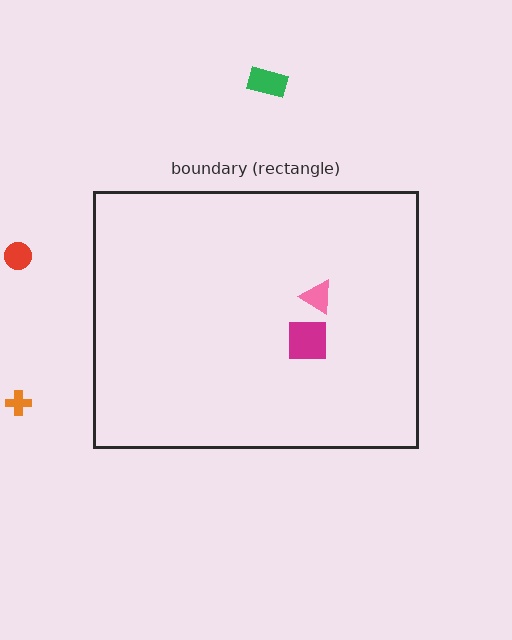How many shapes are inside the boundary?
2 inside, 3 outside.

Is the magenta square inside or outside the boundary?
Inside.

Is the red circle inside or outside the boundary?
Outside.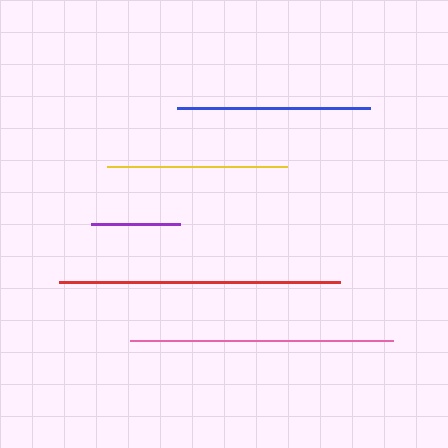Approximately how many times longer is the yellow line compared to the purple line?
The yellow line is approximately 2.0 times the length of the purple line.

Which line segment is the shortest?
The purple line is the shortest at approximately 89 pixels.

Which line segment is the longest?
The red line is the longest at approximately 281 pixels.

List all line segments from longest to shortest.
From longest to shortest: red, pink, blue, yellow, purple.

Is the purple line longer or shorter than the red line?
The red line is longer than the purple line.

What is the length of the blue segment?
The blue segment is approximately 193 pixels long.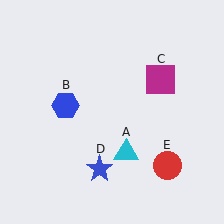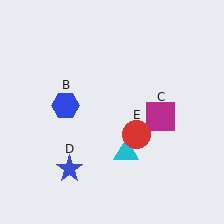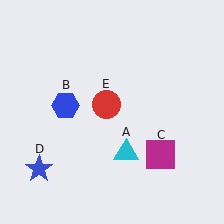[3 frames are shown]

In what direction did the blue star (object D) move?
The blue star (object D) moved left.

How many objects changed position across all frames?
3 objects changed position: magenta square (object C), blue star (object D), red circle (object E).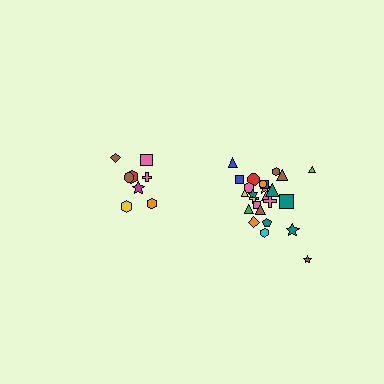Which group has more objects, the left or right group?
The right group.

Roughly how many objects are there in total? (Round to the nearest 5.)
Roughly 35 objects in total.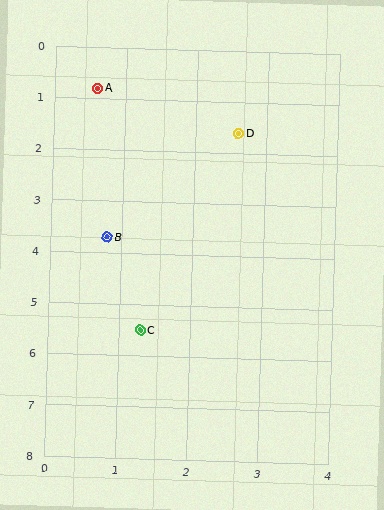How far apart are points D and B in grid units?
Points D and B are about 2.8 grid units apart.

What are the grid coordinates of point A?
Point A is at approximately (0.6, 0.8).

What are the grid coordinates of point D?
Point D is at approximately (2.6, 1.6).